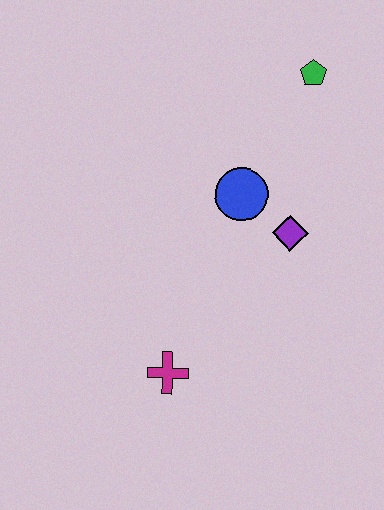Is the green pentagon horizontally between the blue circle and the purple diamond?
No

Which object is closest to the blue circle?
The purple diamond is closest to the blue circle.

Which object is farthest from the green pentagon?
The magenta cross is farthest from the green pentagon.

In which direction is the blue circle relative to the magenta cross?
The blue circle is above the magenta cross.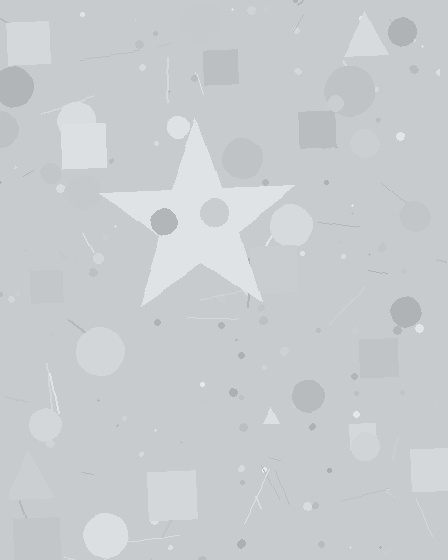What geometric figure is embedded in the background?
A star is embedded in the background.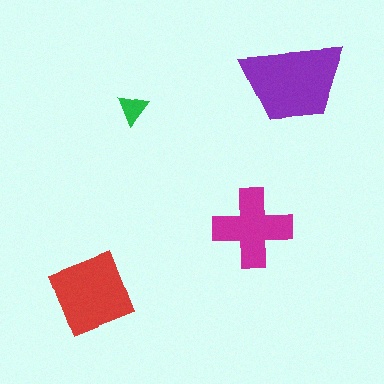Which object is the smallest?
The green triangle.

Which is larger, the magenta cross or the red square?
The red square.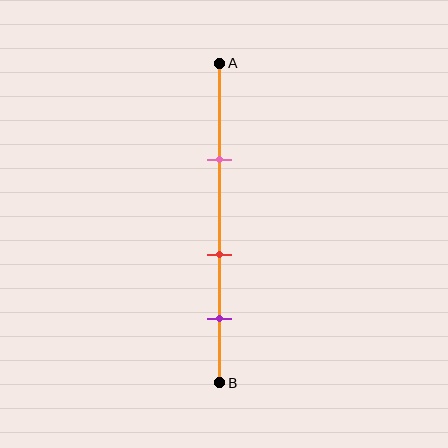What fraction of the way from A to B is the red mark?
The red mark is approximately 60% (0.6) of the way from A to B.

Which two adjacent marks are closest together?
The red and purple marks are the closest adjacent pair.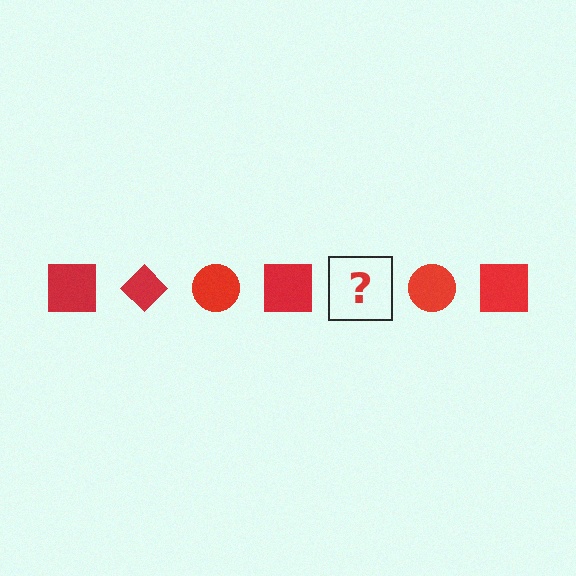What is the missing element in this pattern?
The missing element is a red diamond.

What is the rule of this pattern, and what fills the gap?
The rule is that the pattern cycles through square, diamond, circle shapes in red. The gap should be filled with a red diamond.